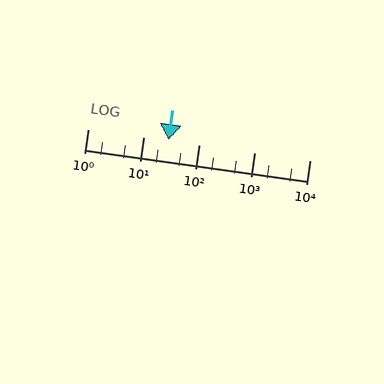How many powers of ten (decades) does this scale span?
The scale spans 4 decades, from 1 to 10000.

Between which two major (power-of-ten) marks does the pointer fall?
The pointer is between 10 and 100.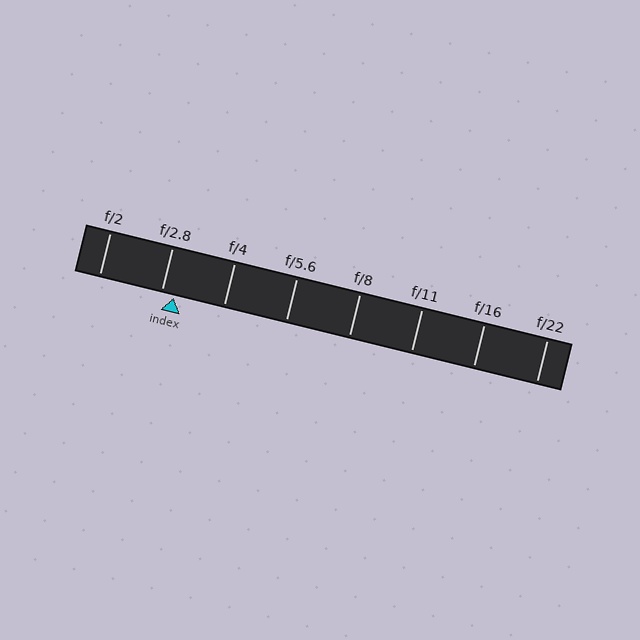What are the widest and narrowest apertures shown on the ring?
The widest aperture shown is f/2 and the narrowest is f/22.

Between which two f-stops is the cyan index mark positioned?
The index mark is between f/2.8 and f/4.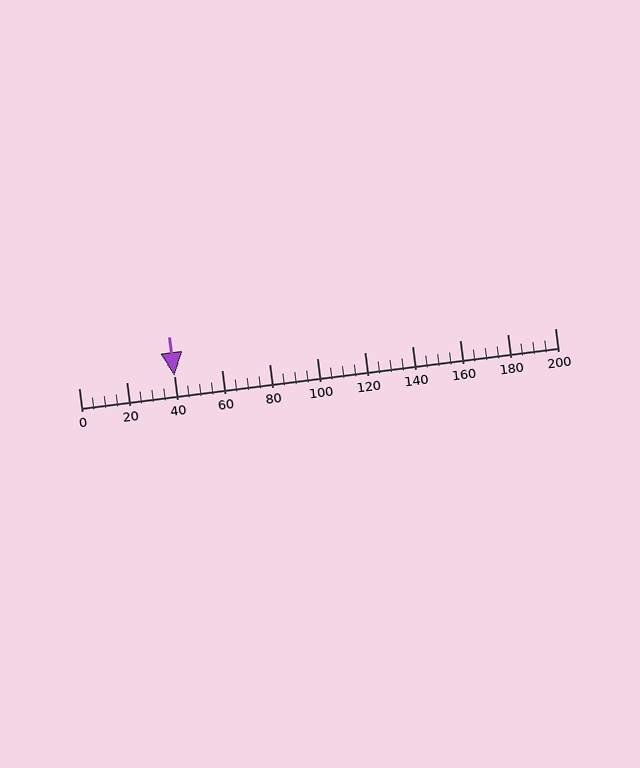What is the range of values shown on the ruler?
The ruler shows values from 0 to 200.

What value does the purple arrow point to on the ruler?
The purple arrow points to approximately 40.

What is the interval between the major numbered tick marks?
The major tick marks are spaced 20 units apart.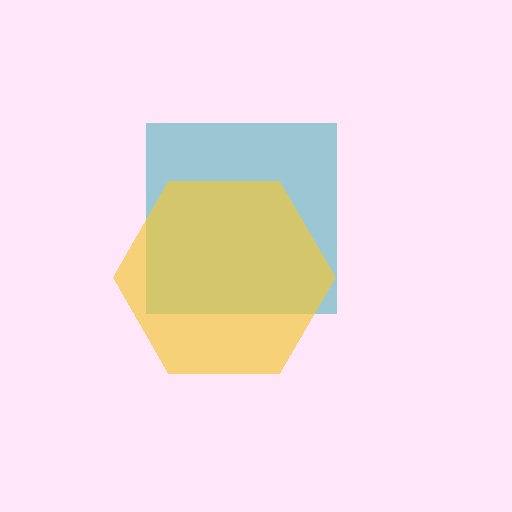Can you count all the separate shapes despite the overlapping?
Yes, there are 2 separate shapes.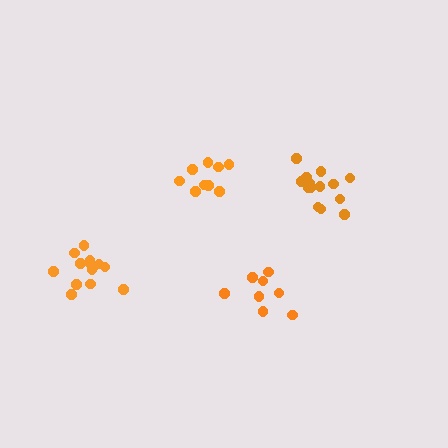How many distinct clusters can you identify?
There are 4 distinct clusters.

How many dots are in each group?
Group 1: 8 dots, Group 2: 14 dots, Group 3: 14 dots, Group 4: 9 dots (45 total).